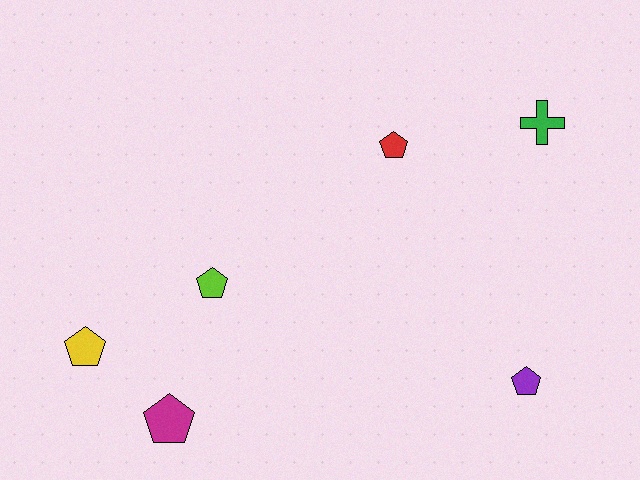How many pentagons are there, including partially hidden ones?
There are 5 pentagons.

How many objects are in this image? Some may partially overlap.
There are 6 objects.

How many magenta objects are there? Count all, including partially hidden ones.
There is 1 magenta object.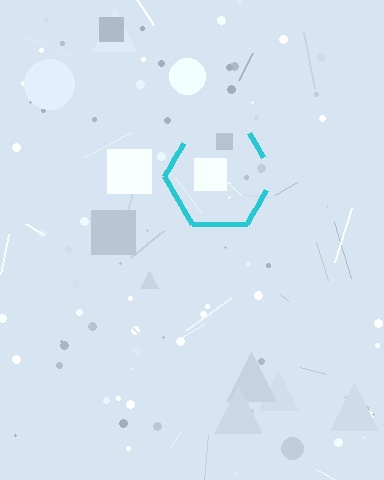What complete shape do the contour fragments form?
The contour fragments form a hexagon.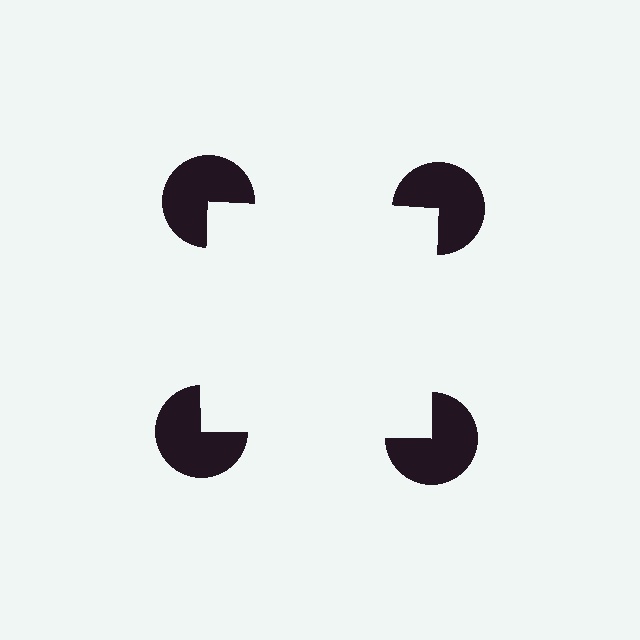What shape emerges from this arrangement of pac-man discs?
An illusory square — its edges are inferred from the aligned wedge cuts in the pac-man discs, not physically drawn.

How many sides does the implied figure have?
4 sides.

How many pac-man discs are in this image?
There are 4 — one at each vertex of the illusory square.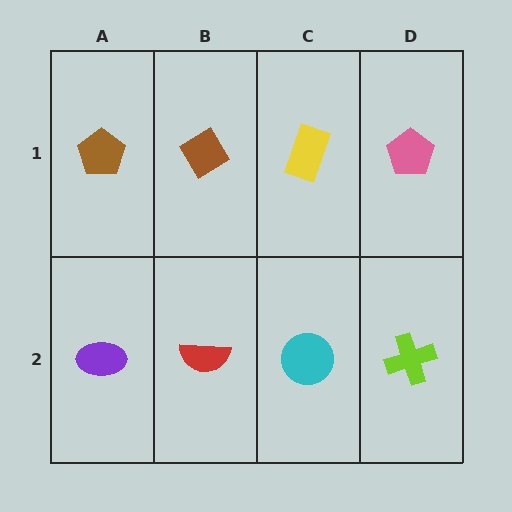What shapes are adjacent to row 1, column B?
A red semicircle (row 2, column B), a brown pentagon (row 1, column A), a yellow rectangle (row 1, column C).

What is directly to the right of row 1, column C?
A pink pentagon.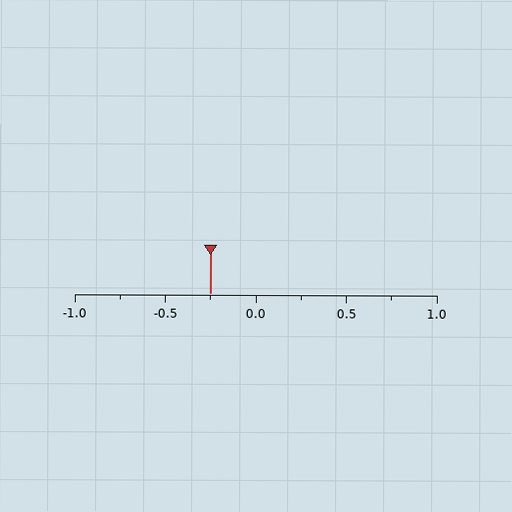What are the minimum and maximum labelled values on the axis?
The axis runs from -1.0 to 1.0.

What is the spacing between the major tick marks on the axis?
The major ticks are spaced 0.5 apart.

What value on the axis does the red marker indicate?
The marker indicates approximately -0.25.